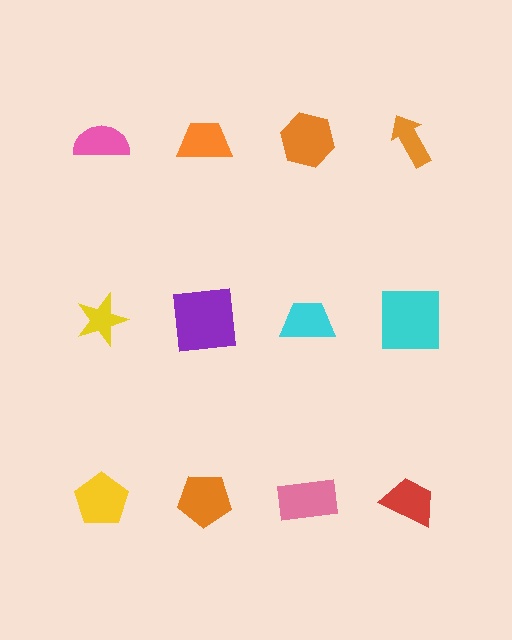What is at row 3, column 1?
A yellow pentagon.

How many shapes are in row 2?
4 shapes.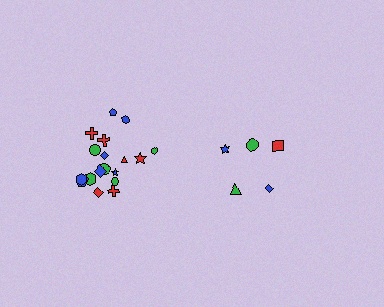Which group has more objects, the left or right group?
The left group.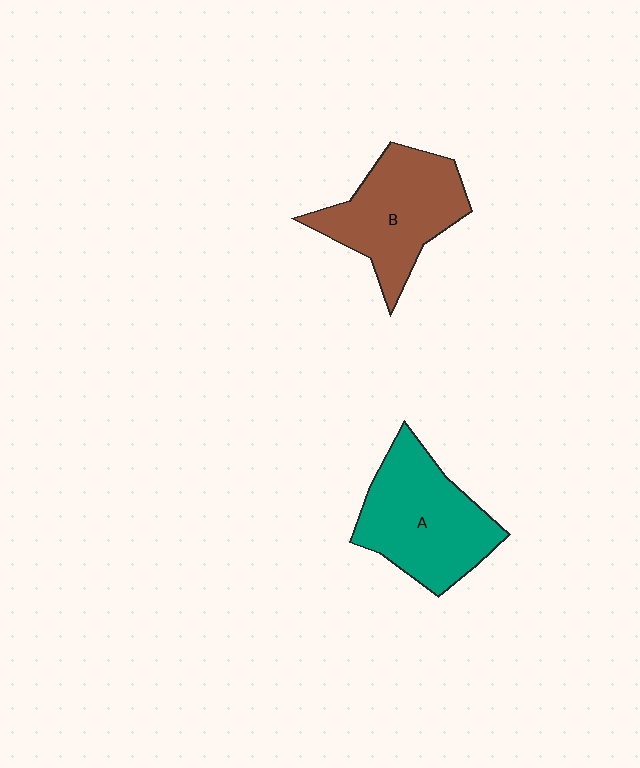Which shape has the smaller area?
Shape B (brown).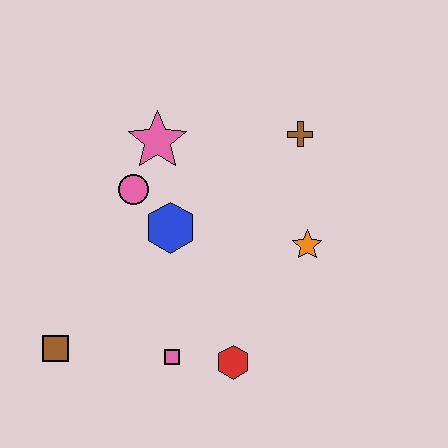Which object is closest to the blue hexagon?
The pink circle is closest to the blue hexagon.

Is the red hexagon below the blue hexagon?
Yes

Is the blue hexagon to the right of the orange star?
No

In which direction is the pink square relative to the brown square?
The pink square is to the right of the brown square.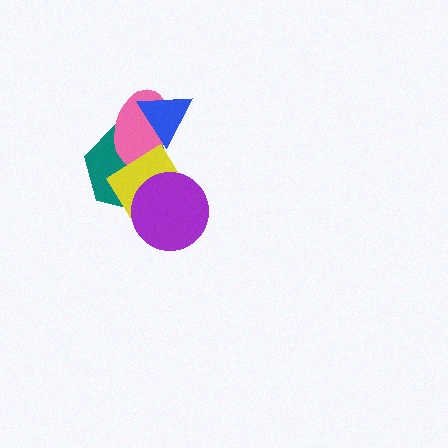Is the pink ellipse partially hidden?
Yes, it is partially covered by another shape.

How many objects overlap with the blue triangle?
2 objects overlap with the blue triangle.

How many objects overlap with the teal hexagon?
4 objects overlap with the teal hexagon.